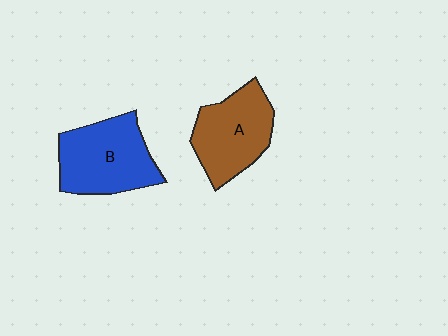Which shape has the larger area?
Shape B (blue).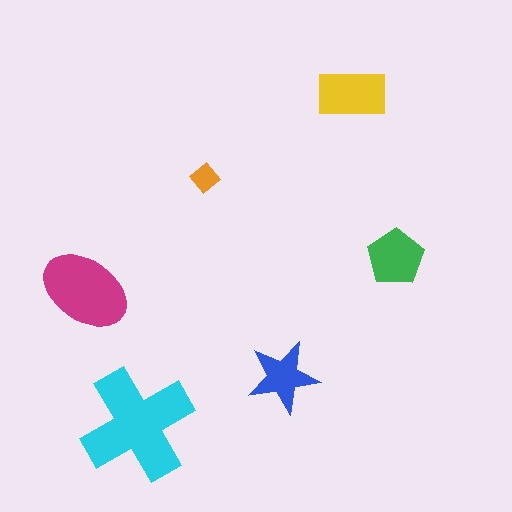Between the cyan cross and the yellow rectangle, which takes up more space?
The cyan cross.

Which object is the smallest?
The orange diamond.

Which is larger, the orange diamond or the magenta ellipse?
The magenta ellipse.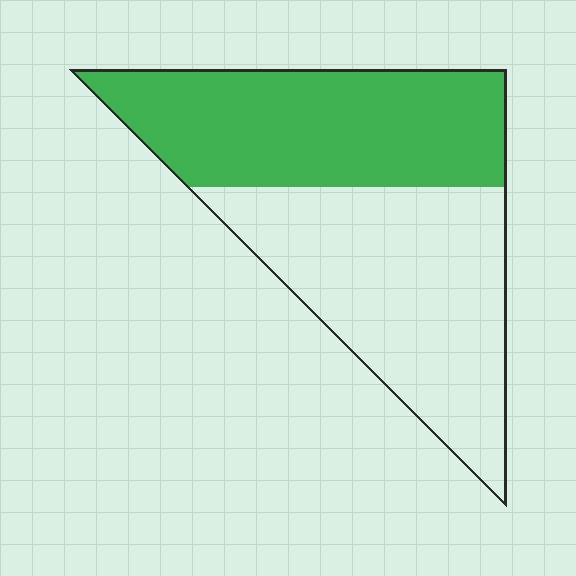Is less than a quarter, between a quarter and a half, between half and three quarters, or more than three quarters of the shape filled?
Between a quarter and a half.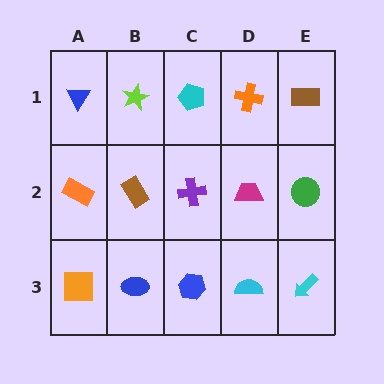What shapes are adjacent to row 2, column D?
An orange cross (row 1, column D), a cyan semicircle (row 3, column D), a purple cross (row 2, column C), a green circle (row 2, column E).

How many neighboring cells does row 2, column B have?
4.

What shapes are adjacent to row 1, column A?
An orange rectangle (row 2, column A), a lime star (row 1, column B).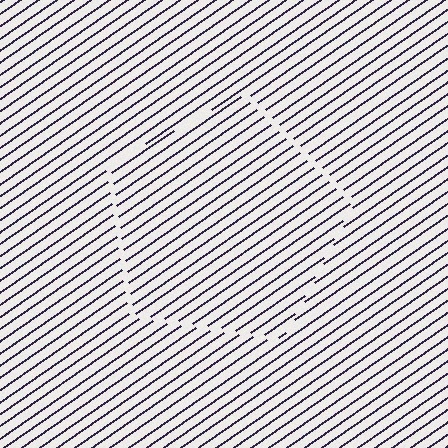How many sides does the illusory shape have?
5 sides — the line-ends trace a pentagon.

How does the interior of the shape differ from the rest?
The interior of the shape contains the same grating, shifted by half a period — the contour is defined by the phase discontinuity where line-ends from the inner and outer gratings abut.